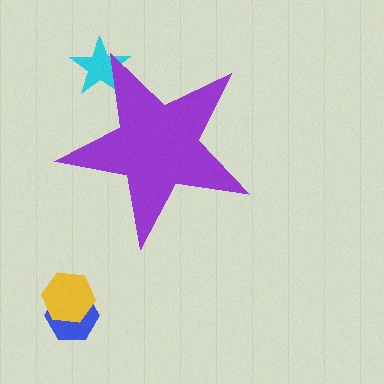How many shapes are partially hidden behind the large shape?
1 shape is partially hidden.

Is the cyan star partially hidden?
Yes, the cyan star is partially hidden behind the purple star.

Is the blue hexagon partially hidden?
No, the blue hexagon is fully visible.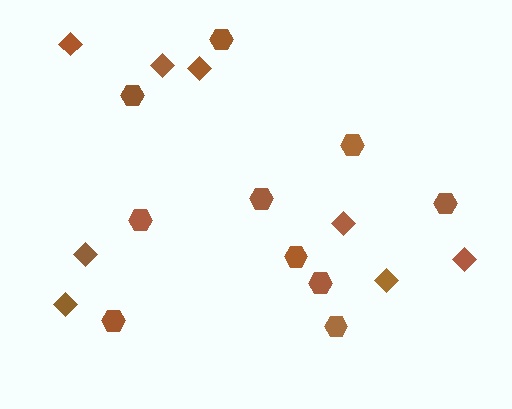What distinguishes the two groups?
There are 2 groups: one group of hexagons (10) and one group of diamonds (8).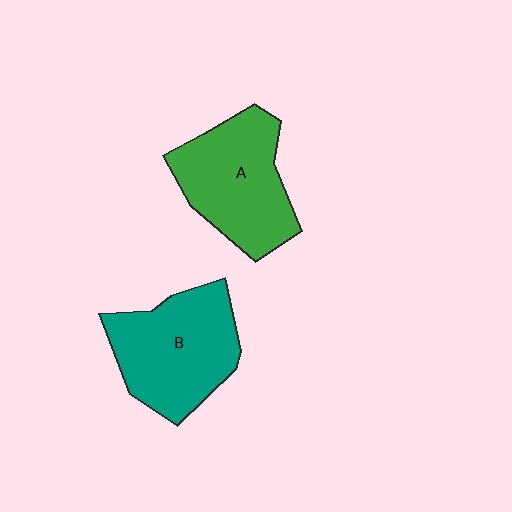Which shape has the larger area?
Shape B (teal).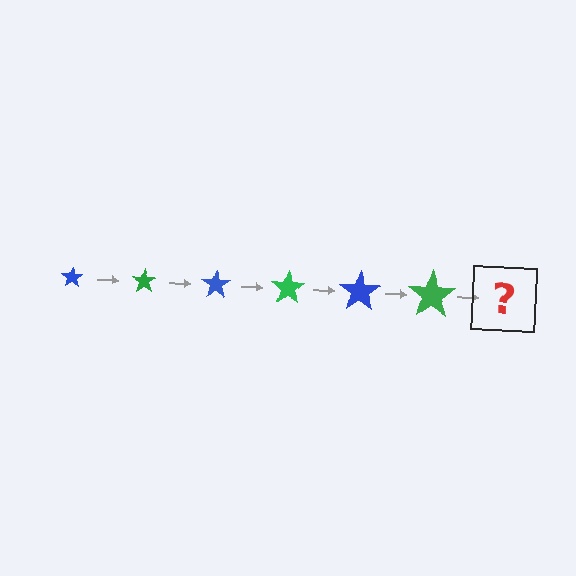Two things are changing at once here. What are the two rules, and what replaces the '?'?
The two rules are that the star grows larger each step and the color cycles through blue and green. The '?' should be a blue star, larger than the previous one.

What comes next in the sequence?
The next element should be a blue star, larger than the previous one.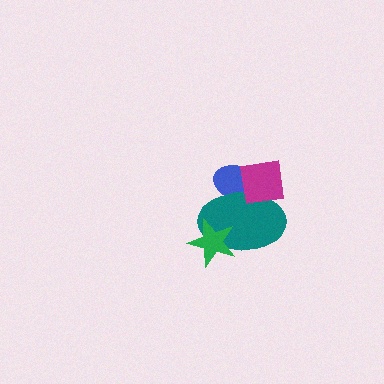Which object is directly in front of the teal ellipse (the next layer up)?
The magenta square is directly in front of the teal ellipse.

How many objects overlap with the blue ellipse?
2 objects overlap with the blue ellipse.